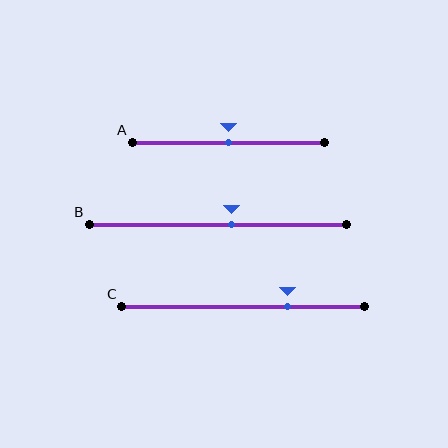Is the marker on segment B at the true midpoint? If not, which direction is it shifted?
No, the marker on segment B is shifted to the right by about 5% of the segment length.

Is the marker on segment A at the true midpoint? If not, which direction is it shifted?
Yes, the marker on segment A is at the true midpoint.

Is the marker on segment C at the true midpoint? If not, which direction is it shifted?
No, the marker on segment C is shifted to the right by about 18% of the segment length.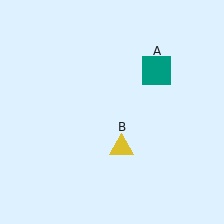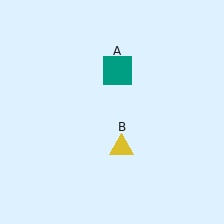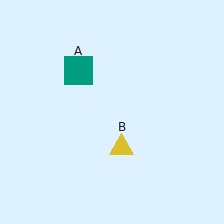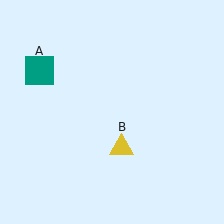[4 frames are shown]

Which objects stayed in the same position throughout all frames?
Yellow triangle (object B) remained stationary.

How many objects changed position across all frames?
1 object changed position: teal square (object A).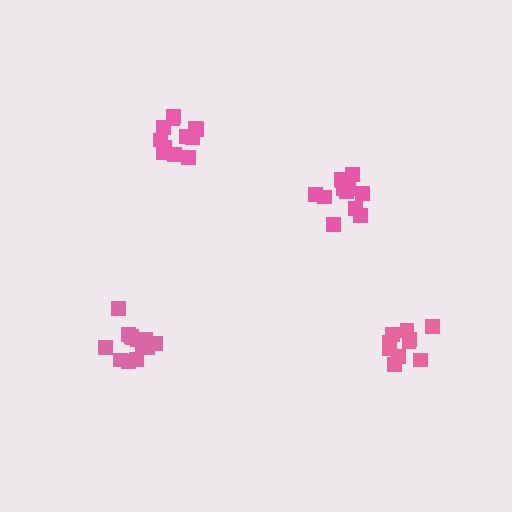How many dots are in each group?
Group 1: 13 dots, Group 2: 10 dots, Group 3: 13 dots, Group 4: 12 dots (48 total).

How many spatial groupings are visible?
There are 4 spatial groupings.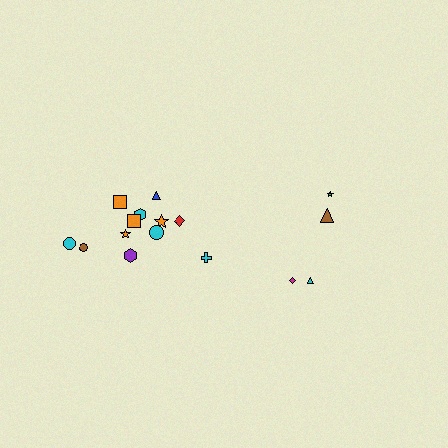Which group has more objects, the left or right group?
The left group.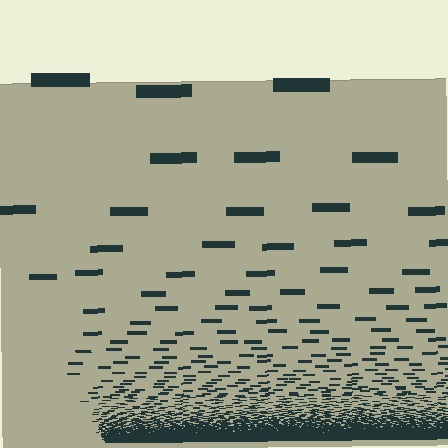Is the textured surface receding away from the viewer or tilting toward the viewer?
The surface appears to tilt toward the viewer. Texture elements get larger and sparser toward the top.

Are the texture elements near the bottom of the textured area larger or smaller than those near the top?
Smaller. The gradient is inverted — elements near the bottom are smaller and denser.